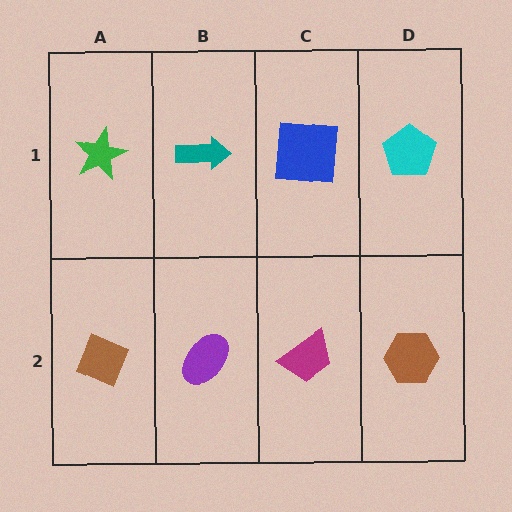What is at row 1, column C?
A blue square.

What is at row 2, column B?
A purple ellipse.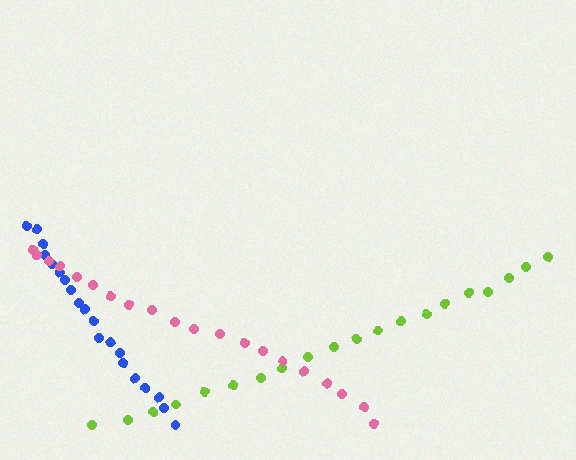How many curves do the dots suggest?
There are 3 distinct paths.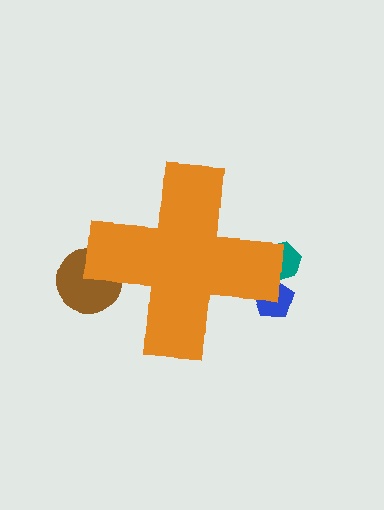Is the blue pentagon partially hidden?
Yes, the blue pentagon is partially hidden behind the orange cross.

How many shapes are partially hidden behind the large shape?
3 shapes are partially hidden.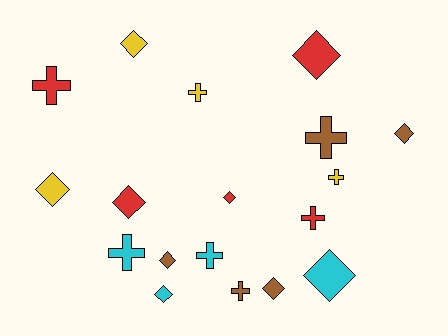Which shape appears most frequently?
Diamond, with 10 objects.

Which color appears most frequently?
Red, with 5 objects.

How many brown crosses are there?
There are 2 brown crosses.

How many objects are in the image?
There are 18 objects.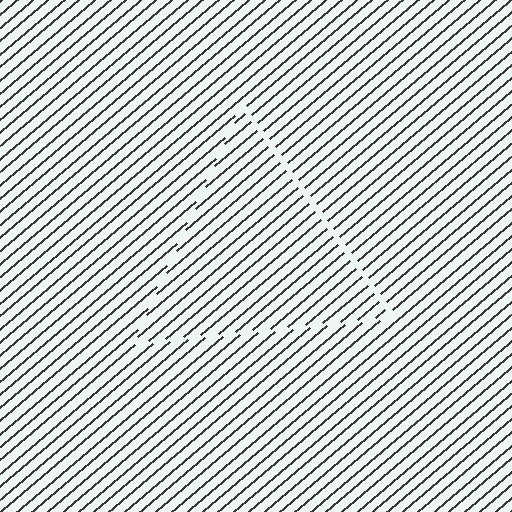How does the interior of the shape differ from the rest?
The interior of the shape contains the same grating, shifted by half a period — the contour is defined by the phase discontinuity where line-ends from the inner and outer gratings abut.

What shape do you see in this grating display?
An illusory triangle. The interior of the shape contains the same grating, shifted by half a period — the contour is defined by the phase discontinuity where line-ends from the inner and outer gratings abut.